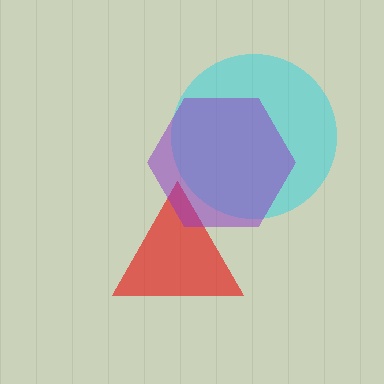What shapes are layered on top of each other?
The layered shapes are: a cyan circle, a red triangle, a purple hexagon.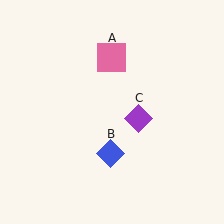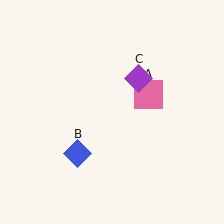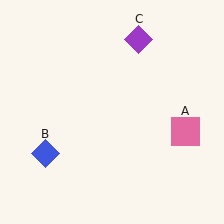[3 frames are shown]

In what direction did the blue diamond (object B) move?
The blue diamond (object B) moved left.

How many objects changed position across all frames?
3 objects changed position: pink square (object A), blue diamond (object B), purple diamond (object C).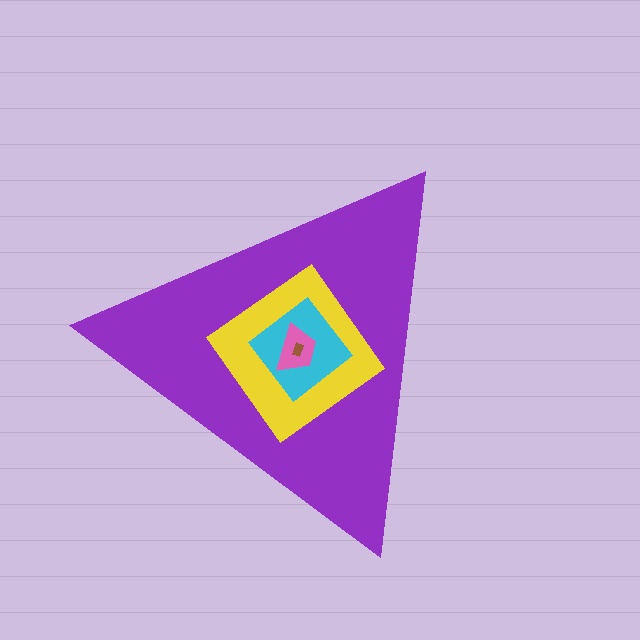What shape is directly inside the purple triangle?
The yellow diamond.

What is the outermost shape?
The purple triangle.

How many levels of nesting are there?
5.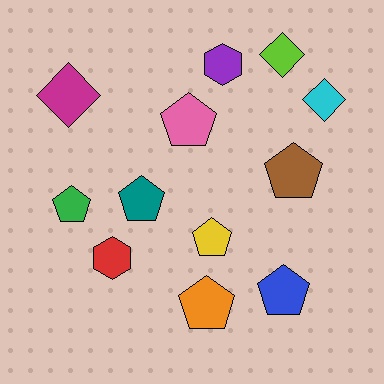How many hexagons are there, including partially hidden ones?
There are 2 hexagons.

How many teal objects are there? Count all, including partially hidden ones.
There is 1 teal object.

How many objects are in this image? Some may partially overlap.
There are 12 objects.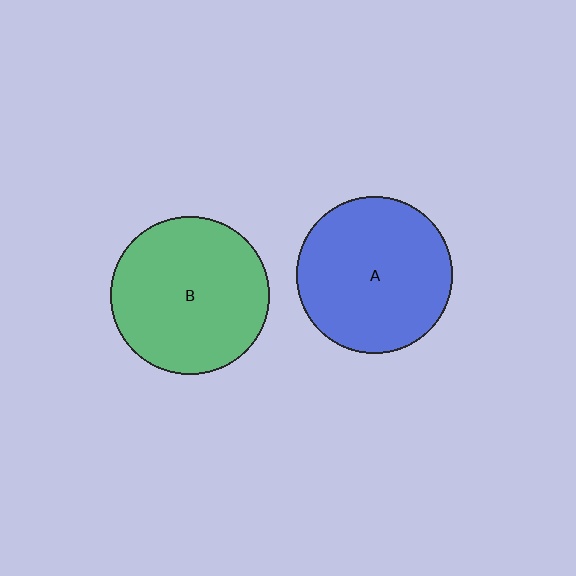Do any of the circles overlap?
No, none of the circles overlap.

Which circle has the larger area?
Circle B (green).